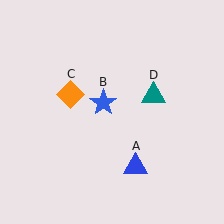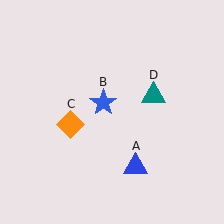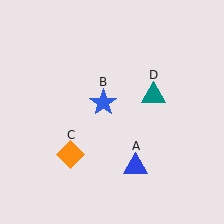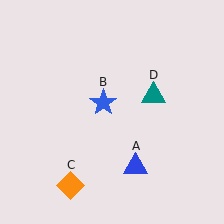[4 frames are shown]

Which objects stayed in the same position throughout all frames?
Blue triangle (object A) and blue star (object B) and teal triangle (object D) remained stationary.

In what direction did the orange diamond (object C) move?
The orange diamond (object C) moved down.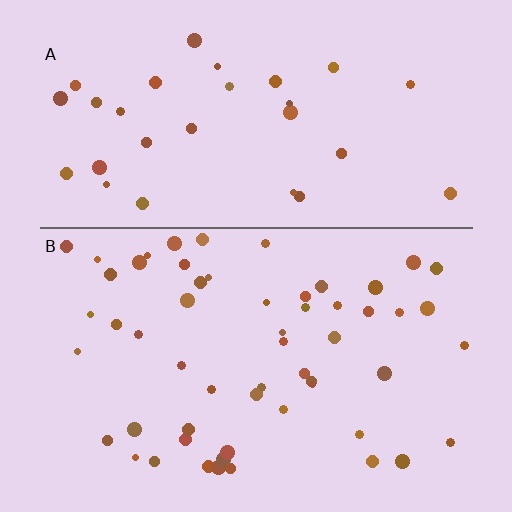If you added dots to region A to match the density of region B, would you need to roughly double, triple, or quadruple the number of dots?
Approximately double.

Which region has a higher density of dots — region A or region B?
B (the bottom).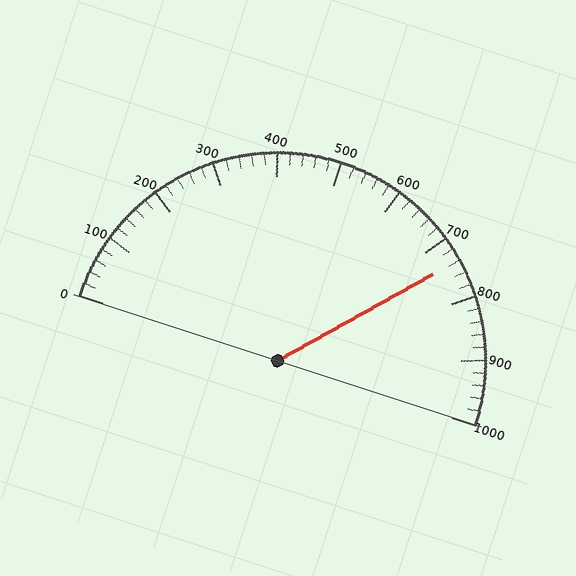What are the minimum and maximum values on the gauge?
The gauge ranges from 0 to 1000.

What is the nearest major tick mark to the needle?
The nearest major tick mark is 700.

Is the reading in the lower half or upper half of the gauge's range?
The reading is in the upper half of the range (0 to 1000).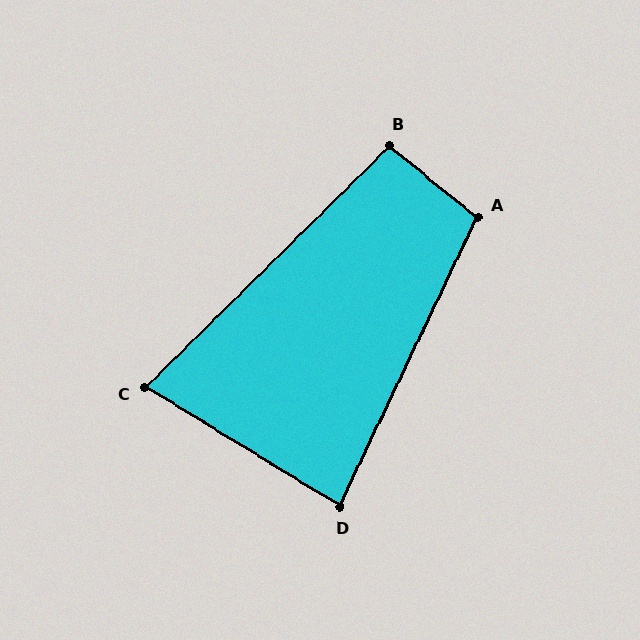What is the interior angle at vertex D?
Approximately 84 degrees (acute).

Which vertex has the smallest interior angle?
C, at approximately 76 degrees.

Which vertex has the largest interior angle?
A, at approximately 104 degrees.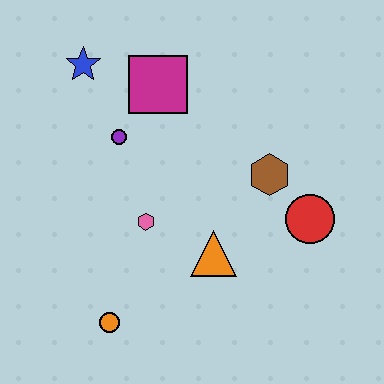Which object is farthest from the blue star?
The red circle is farthest from the blue star.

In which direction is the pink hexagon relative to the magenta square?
The pink hexagon is below the magenta square.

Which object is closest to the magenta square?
The purple circle is closest to the magenta square.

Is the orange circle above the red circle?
No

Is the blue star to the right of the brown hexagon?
No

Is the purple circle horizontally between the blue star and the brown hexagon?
Yes